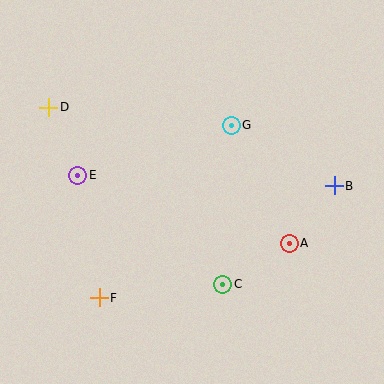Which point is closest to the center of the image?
Point G at (231, 125) is closest to the center.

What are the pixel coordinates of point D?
Point D is at (49, 107).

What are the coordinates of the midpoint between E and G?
The midpoint between E and G is at (154, 150).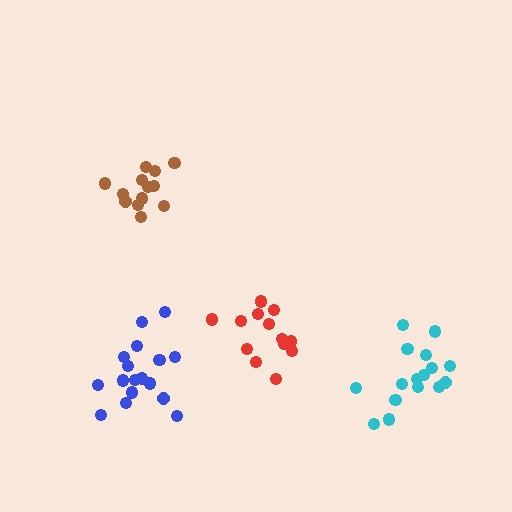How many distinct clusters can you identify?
There are 4 distinct clusters.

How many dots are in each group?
Group 1: 13 dots, Group 2: 19 dots, Group 3: 16 dots, Group 4: 13 dots (61 total).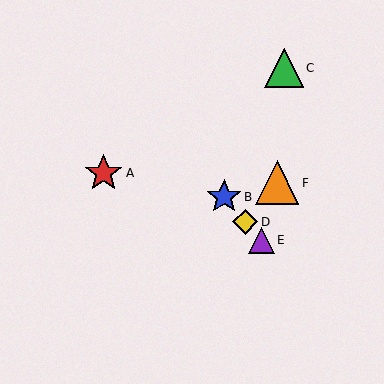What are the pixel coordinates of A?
Object A is at (103, 173).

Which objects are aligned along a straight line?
Objects B, D, E are aligned along a straight line.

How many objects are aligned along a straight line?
3 objects (B, D, E) are aligned along a straight line.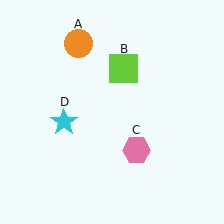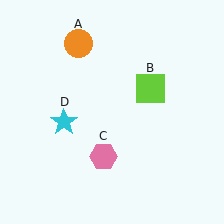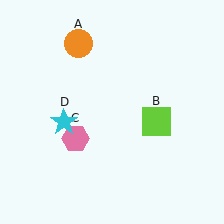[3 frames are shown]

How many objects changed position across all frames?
2 objects changed position: lime square (object B), pink hexagon (object C).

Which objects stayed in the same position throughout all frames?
Orange circle (object A) and cyan star (object D) remained stationary.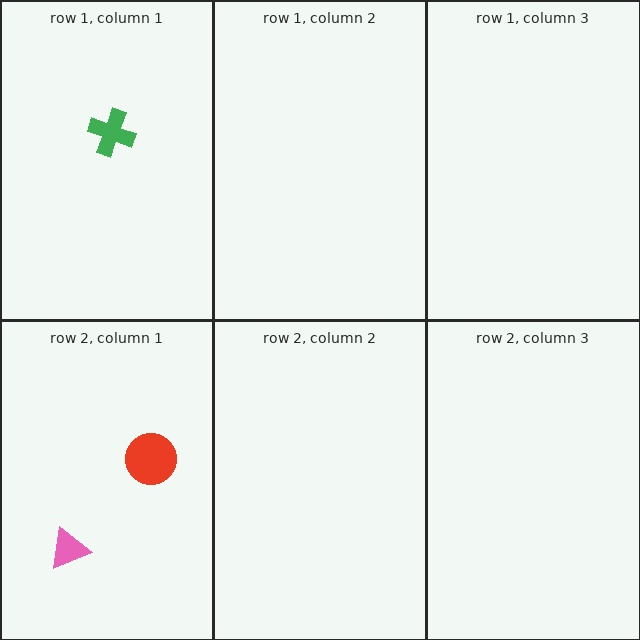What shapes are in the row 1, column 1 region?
The green cross.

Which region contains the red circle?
The row 2, column 1 region.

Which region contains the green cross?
The row 1, column 1 region.